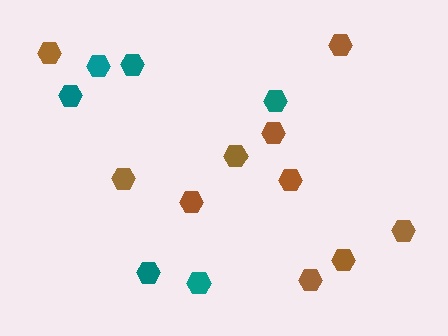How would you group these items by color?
There are 2 groups: one group of brown hexagons (10) and one group of teal hexagons (6).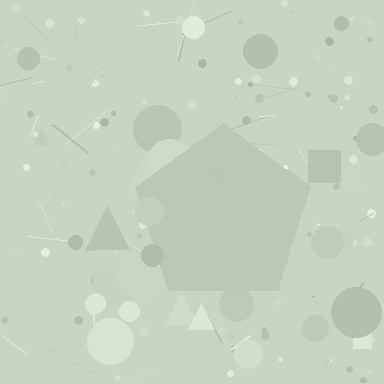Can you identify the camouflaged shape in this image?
The camouflaged shape is a pentagon.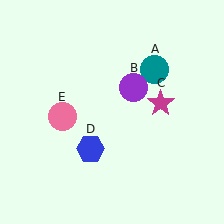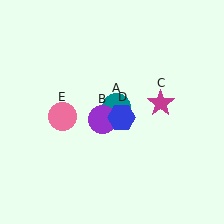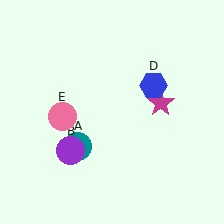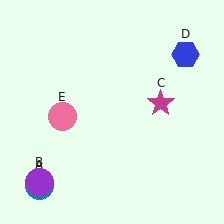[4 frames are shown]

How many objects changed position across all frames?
3 objects changed position: teal circle (object A), purple circle (object B), blue hexagon (object D).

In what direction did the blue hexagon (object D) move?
The blue hexagon (object D) moved up and to the right.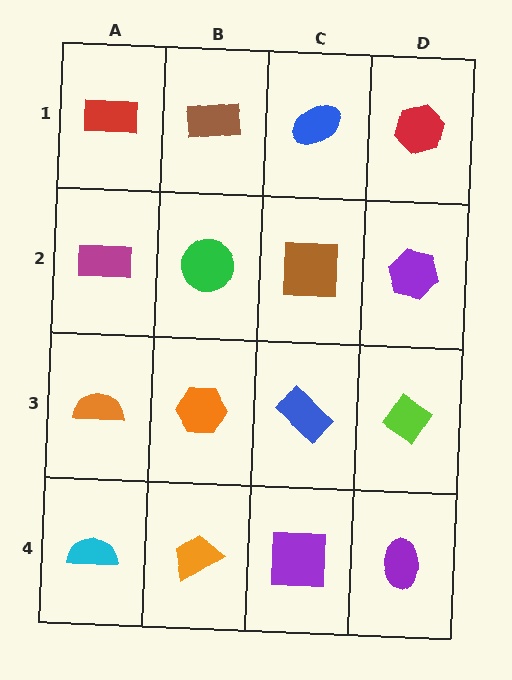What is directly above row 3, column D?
A purple hexagon.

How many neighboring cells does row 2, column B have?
4.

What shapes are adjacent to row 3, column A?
A magenta rectangle (row 2, column A), a cyan semicircle (row 4, column A), an orange hexagon (row 3, column B).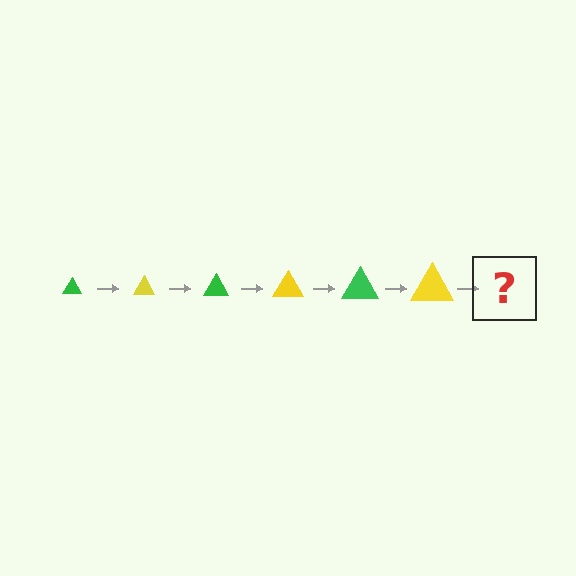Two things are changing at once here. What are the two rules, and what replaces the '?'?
The two rules are that the triangle grows larger each step and the color cycles through green and yellow. The '?' should be a green triangle, larger than the previous one.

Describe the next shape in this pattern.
It should be a green triangle, larger than the previous one.